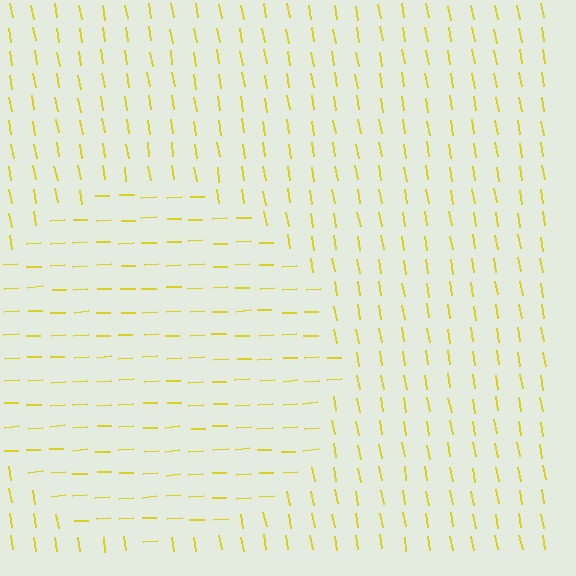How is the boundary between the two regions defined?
The boundary is defined purely by a change in line orientation (approximately 83 degrees difference). All lines are the same color and thickness.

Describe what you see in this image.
The image is filled with small yellow line segments. A circle region in the image has lines oriented differently from the surrounding lines, creating a visible texture boundary.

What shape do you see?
I see a circle.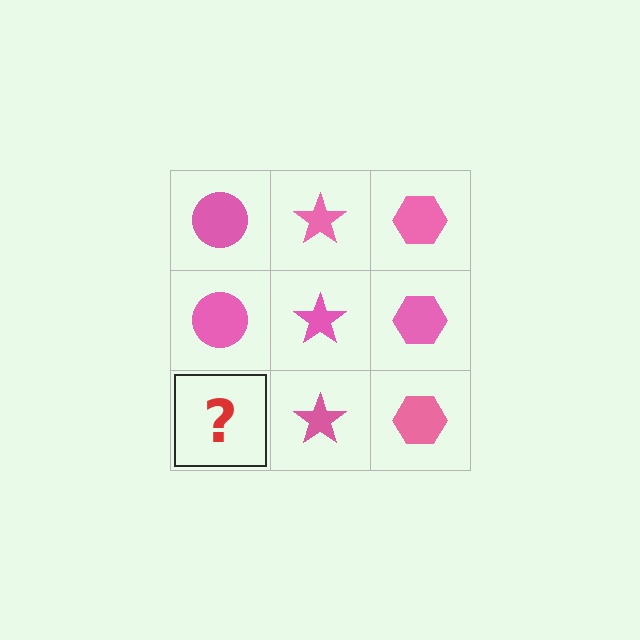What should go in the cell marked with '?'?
The missing cell should contain a pink circle.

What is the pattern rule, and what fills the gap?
The rule is that each column has a consistent shape. The gap should be filled with a pink circle.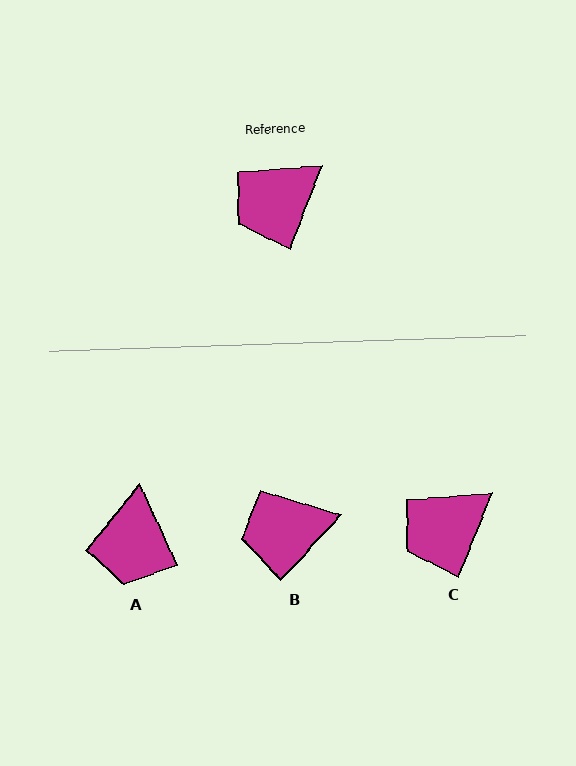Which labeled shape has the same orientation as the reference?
C.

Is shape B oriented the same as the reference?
No, it is off by about 21 degrees.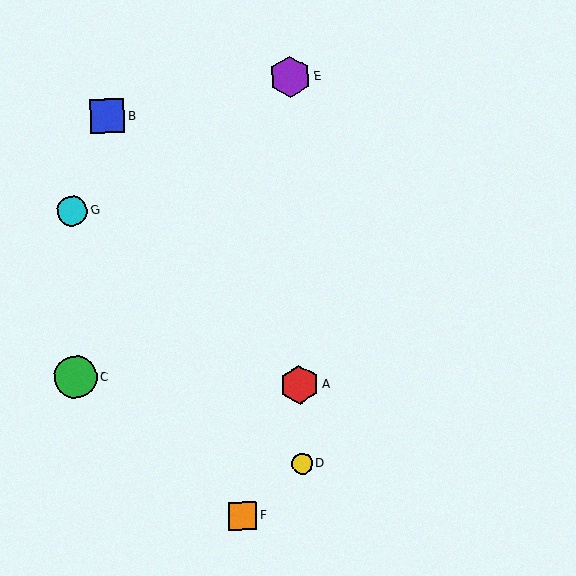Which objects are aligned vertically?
Objects A, D, E are aligned vertically.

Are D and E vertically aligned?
Yes, both are at x≈302.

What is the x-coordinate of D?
Object D is at x≈302.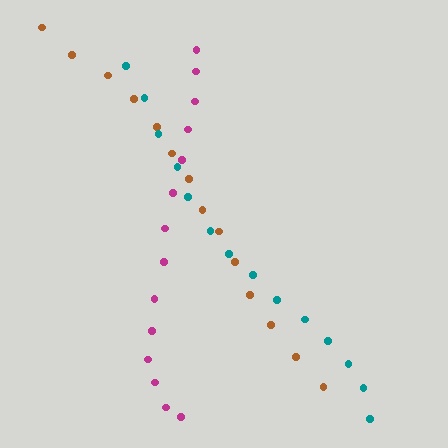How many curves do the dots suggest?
There are 3 distinct paths.